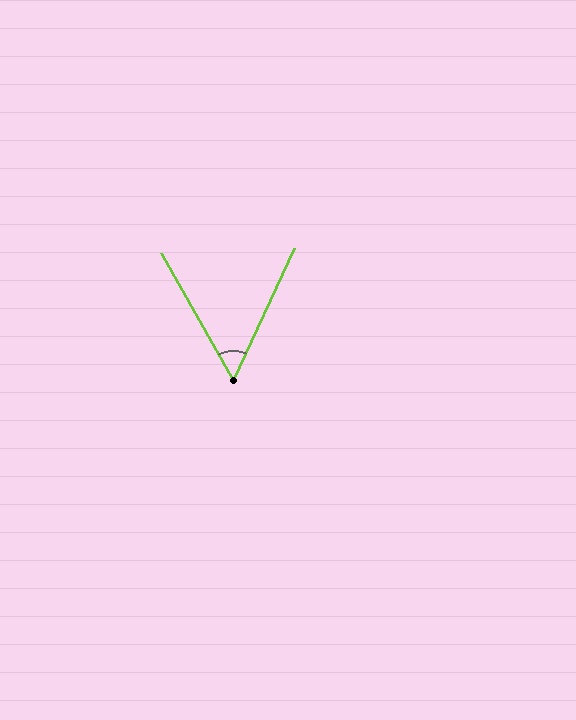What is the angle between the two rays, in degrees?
Approximately 54 degrees.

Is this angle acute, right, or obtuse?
It is acute.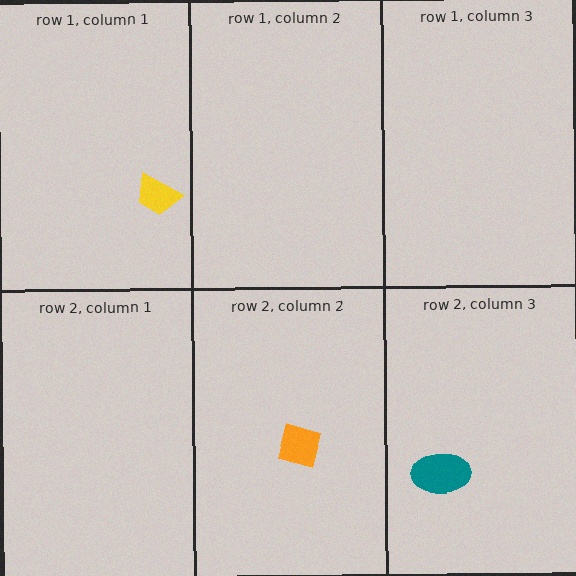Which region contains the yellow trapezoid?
The row 1, column 1 region.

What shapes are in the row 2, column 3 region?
The teal ellipse.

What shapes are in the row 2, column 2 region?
The orange square.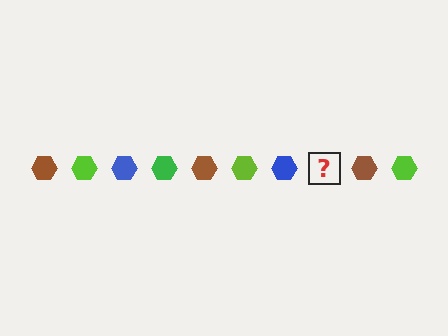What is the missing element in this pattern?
The missing element is a green hexagon.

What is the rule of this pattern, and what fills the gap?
The rule is that the pattern cycles through brown, lime, blue, green hexagons. The gap should be filled with a green hexagon.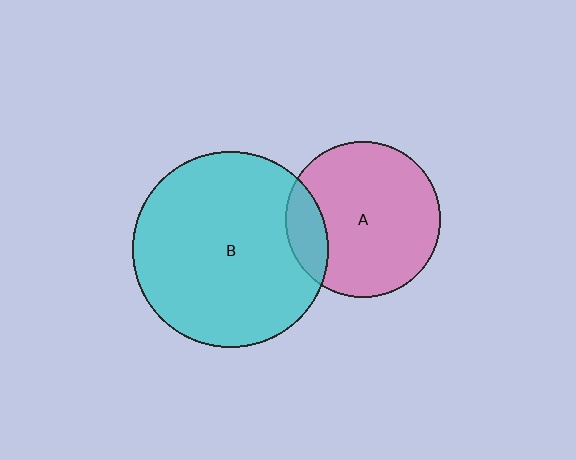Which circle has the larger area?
Circle B (cyan).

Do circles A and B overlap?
Yes.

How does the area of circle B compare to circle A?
Approximately 1.6 times.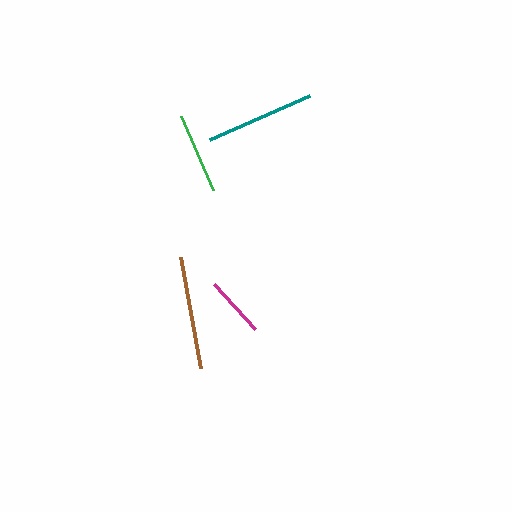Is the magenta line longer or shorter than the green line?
The green line is longer than the magenta line.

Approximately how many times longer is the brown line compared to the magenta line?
The brown line is approximately 1.8 times the length of the magenta line.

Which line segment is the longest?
The brown line is the longest at approximately 112 pixels.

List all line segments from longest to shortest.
From longest to shortest: brown, teal, green, magenta.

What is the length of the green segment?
The green segment is approximately 80 pixels long.